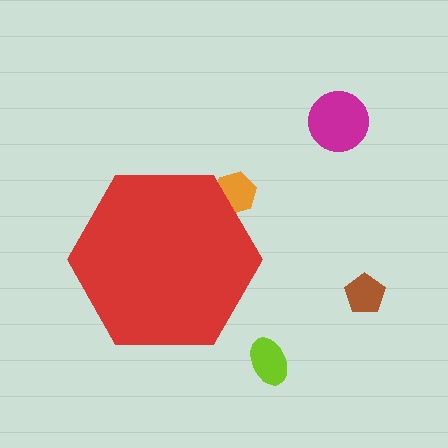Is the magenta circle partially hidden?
No, the magenta circle is fully visible.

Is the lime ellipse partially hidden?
No, the lime ellipse is fully visible.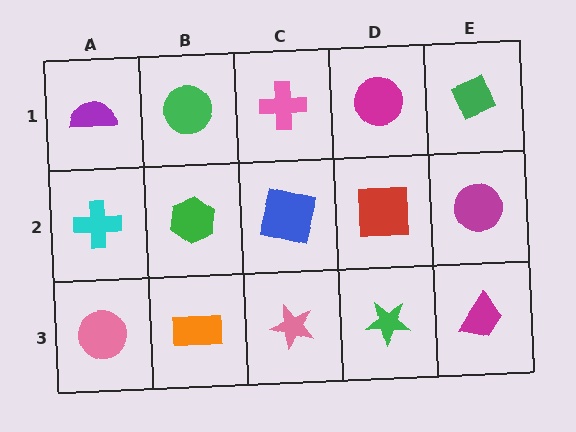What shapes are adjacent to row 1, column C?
A blue square (row 2, column C), a green circle (row 1, column B), a magenta circle (row 1, column D).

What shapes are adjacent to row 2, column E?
A green diamond (row 1, column E), a magenta trapezoid (row 3, column E), a red square (row 2, column D).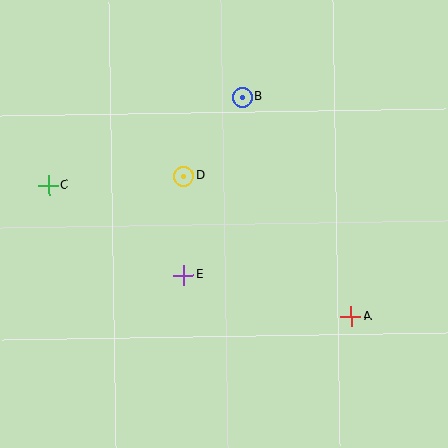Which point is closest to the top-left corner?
Point C is closest to the top-left corner.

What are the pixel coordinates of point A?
Point A is at (351, 316).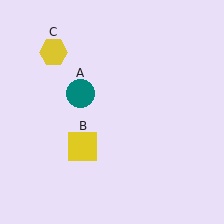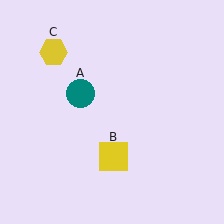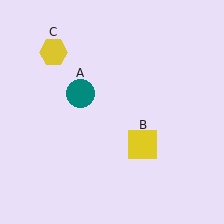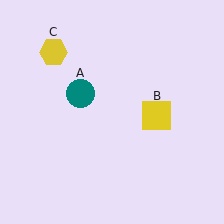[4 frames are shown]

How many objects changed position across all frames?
1 object changed position: yellow square (object B).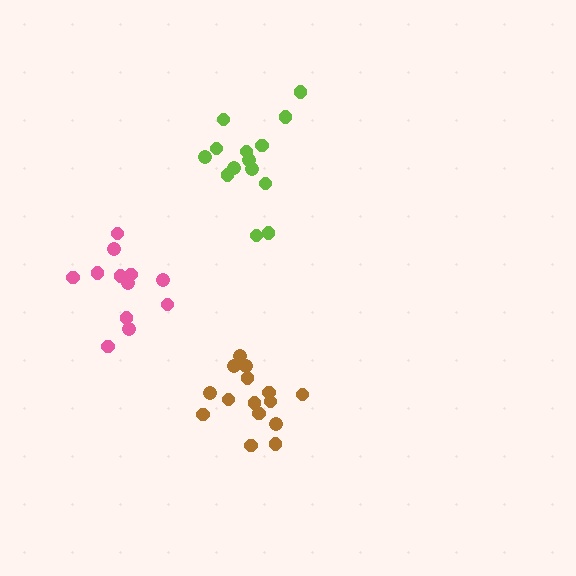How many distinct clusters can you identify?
There are 3 distinct clusters.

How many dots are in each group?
Group 1: 15 dots, Group 2: 14 dots, Group 3: 12 dots (41 total).